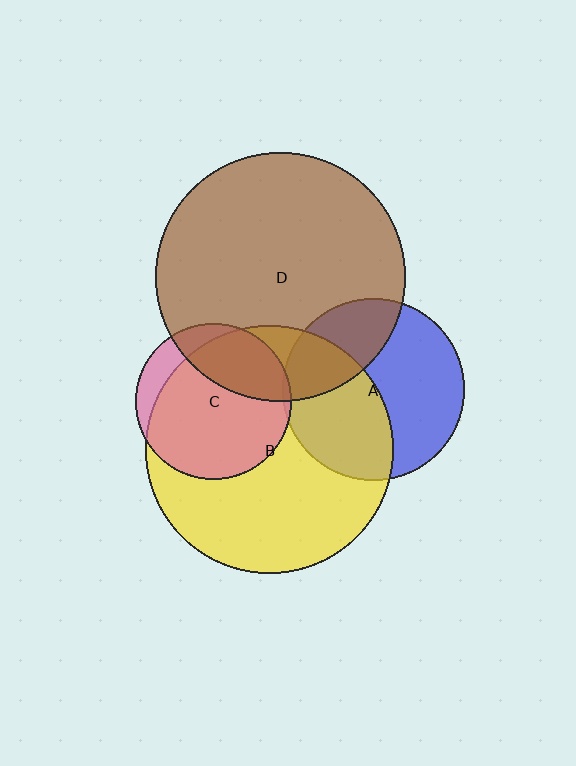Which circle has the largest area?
Circle D (brown).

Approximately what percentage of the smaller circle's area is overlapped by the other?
Approximately 30%.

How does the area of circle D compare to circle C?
Approximately 2.5 times.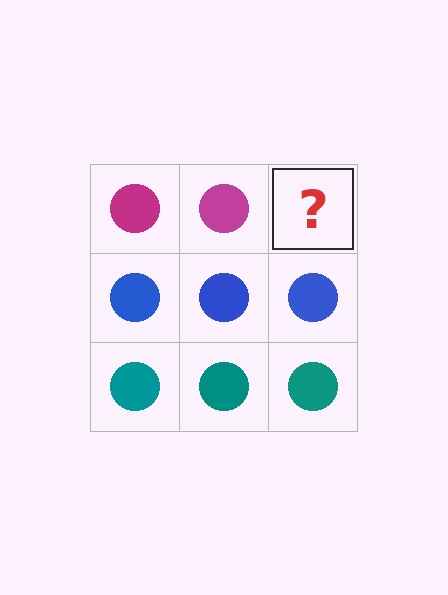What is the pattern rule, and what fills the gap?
The rule is that each row has a consistent color. The gap should be filled with a magenta circle.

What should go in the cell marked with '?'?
The missing cell should contain a magenta circle.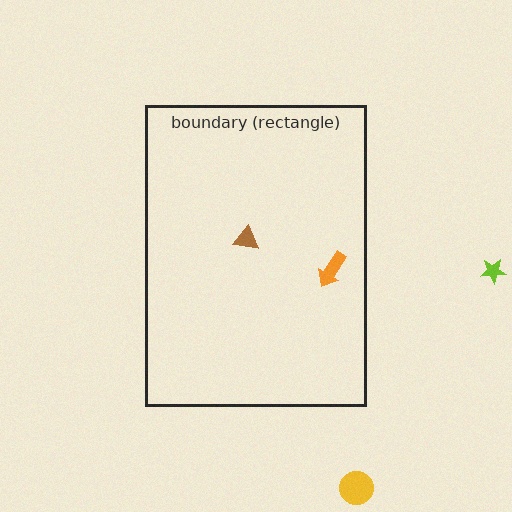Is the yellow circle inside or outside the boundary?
Outside.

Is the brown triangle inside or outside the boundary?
Inside.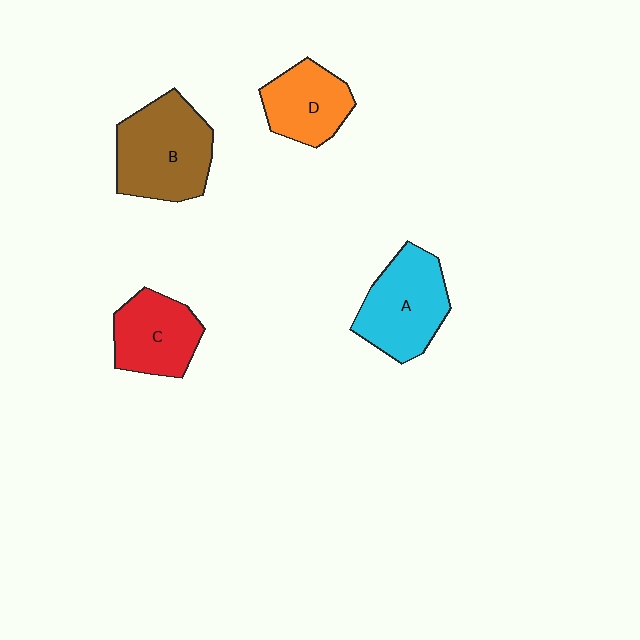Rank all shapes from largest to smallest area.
From largest to smallest: B (brown), A (cyan), C (red), D (orange).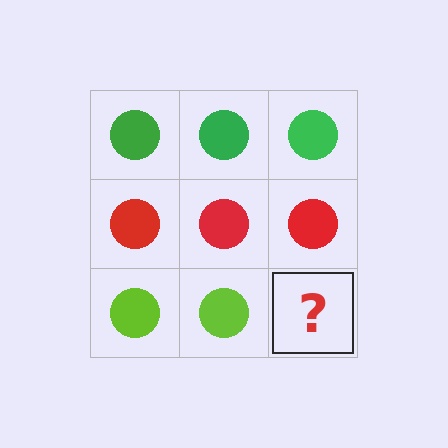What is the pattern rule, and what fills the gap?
The rule is that each row has a consistent color. The gap should be filled with a lime circle.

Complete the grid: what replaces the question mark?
The question mark should be replaced with a lime circle.